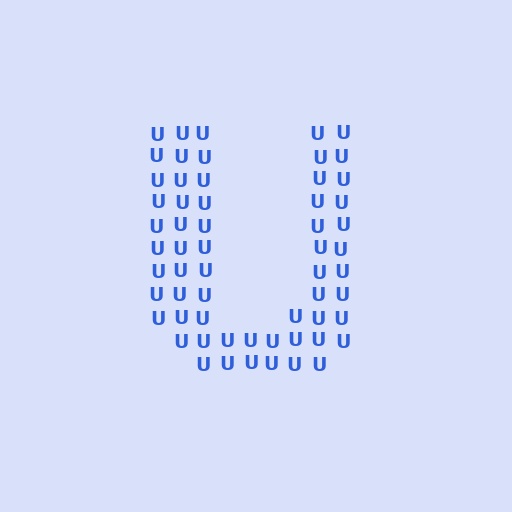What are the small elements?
The small elements are letter U's.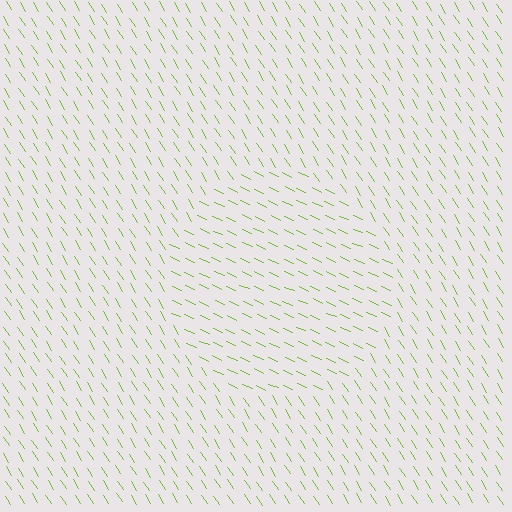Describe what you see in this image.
The image is filled with small lime line segments. A circle region in the image has lines oriented differently from the surrounding lines, creating a visible texture boundary.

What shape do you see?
I see a circle.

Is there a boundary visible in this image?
Yes, there is a texture boundary formed by a change in line orientation.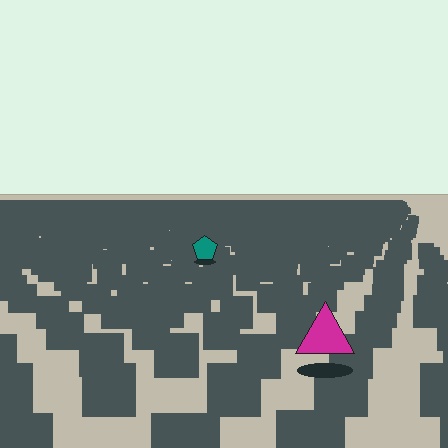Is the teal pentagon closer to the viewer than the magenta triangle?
No. The magenta triangle is closer — you can tell from the texture gradient: the ground texture is coarser near it.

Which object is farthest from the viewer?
The teal pentagon is farthest from the viewer. It appears smaller and the ground texture around it is denser.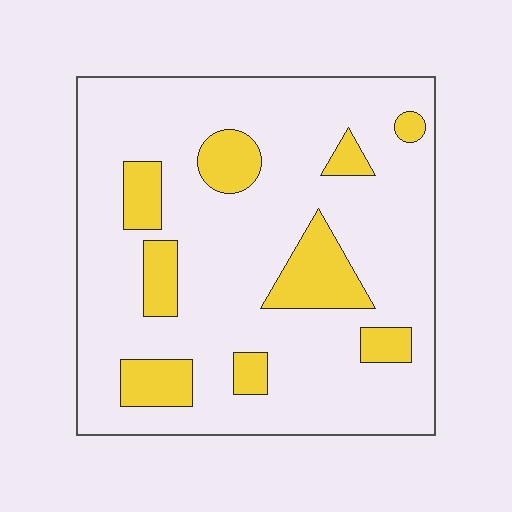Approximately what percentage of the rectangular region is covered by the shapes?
Approximately 20%.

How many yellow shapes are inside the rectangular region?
9.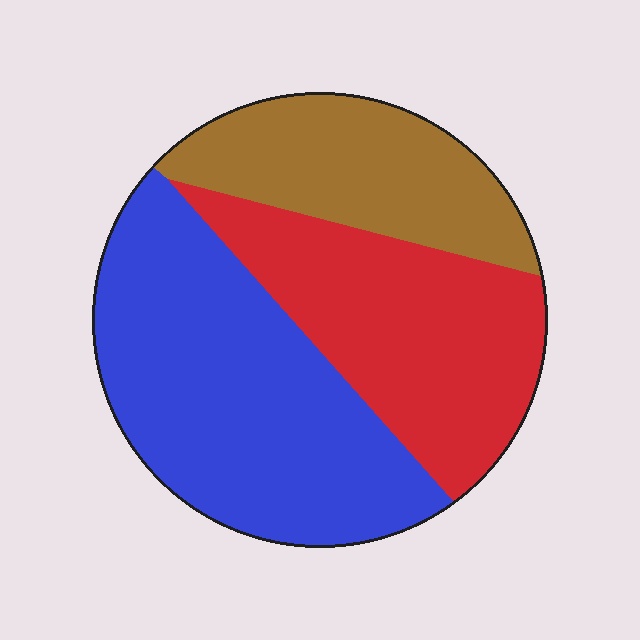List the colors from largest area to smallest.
From largest to smallest: blue, red, brown.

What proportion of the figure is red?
Red takes up about one third (1/3) of the figure.